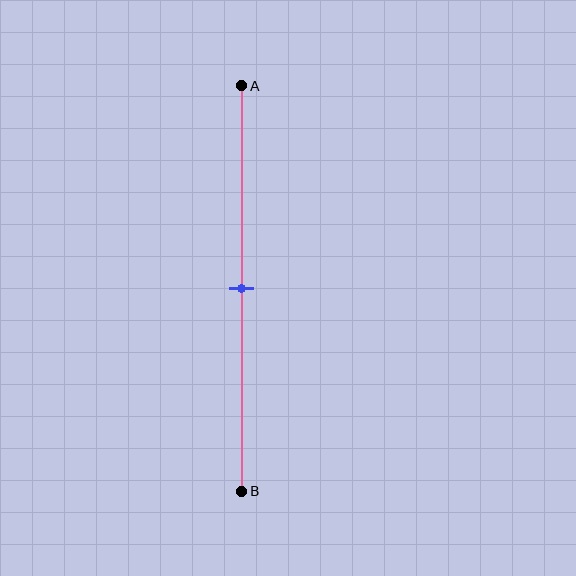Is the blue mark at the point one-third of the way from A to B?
No, the mark is at about 50% from A, not at the 33% one-third point.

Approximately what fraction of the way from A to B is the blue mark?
The blue mark is approximately 50% of the way from A to B.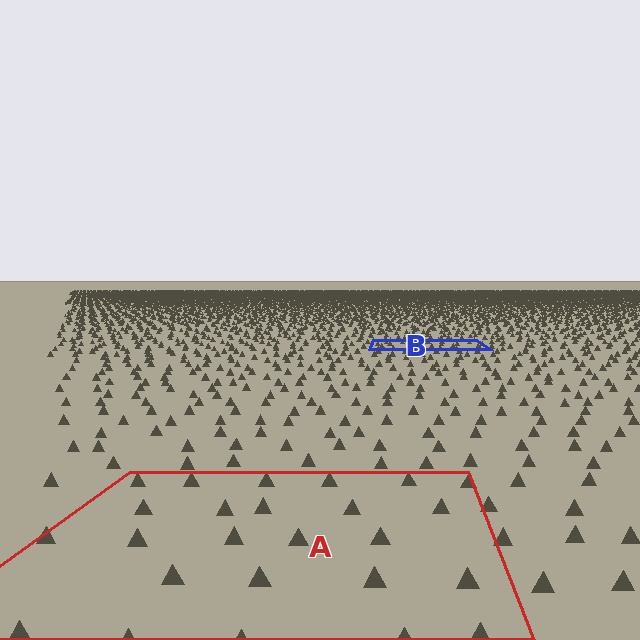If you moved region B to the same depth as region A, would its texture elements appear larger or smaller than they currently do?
They would appear larger. At a closer depth, the same texture elements are projected at a bigger on-screen size.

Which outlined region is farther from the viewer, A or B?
Region B is farther from the viewer — the texture elements inside it appear smaller and more densely packed.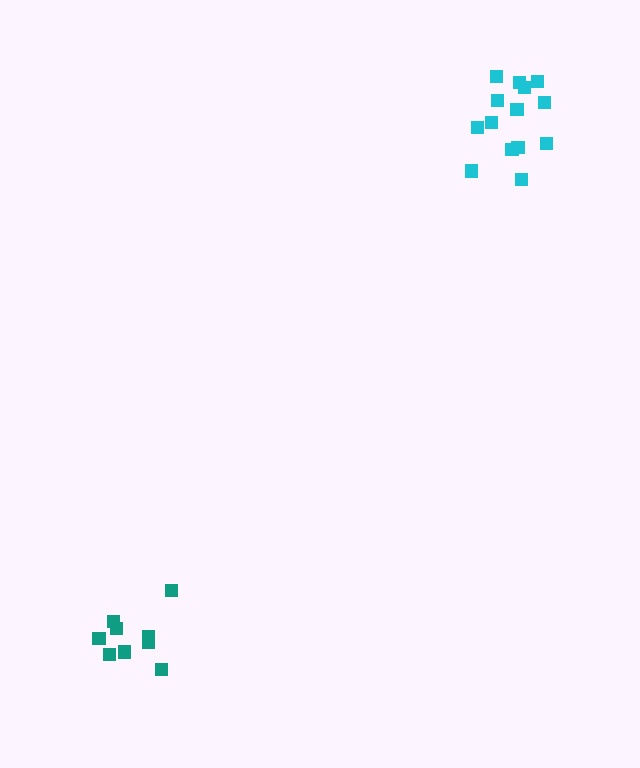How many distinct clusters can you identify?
There are 2 distinct clusters.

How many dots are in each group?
Group 1: 14 dots, Group 2: 9 dots (23 total).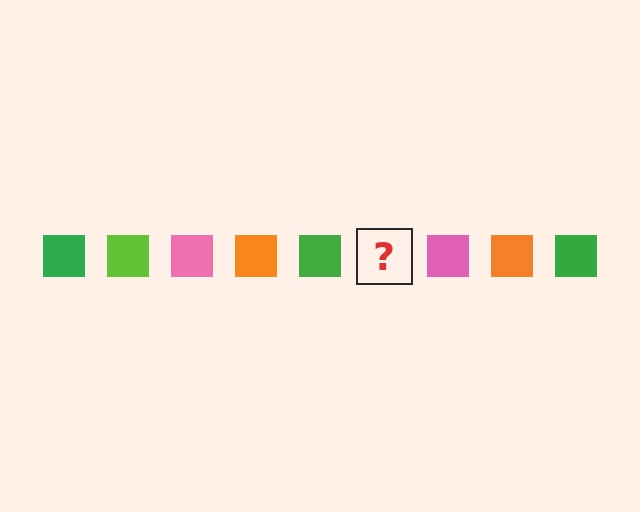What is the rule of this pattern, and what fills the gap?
The rule is that the pattern cycles through green, lime, pink, orange squares. The gap should be filled with a lime square.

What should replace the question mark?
The question mark should be replaced with a lime square.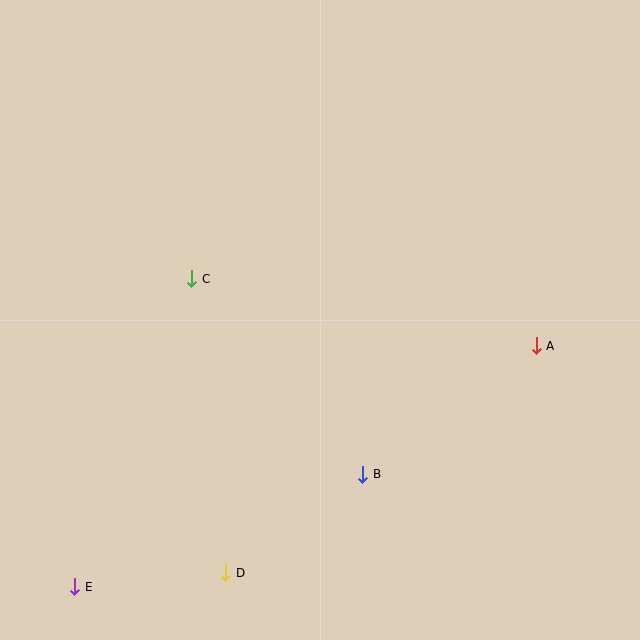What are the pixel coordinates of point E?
Point E is at (75, 587).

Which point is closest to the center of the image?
Point C at (192, 279) is closest to the center.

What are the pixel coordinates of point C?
Point C is at (192, 279).